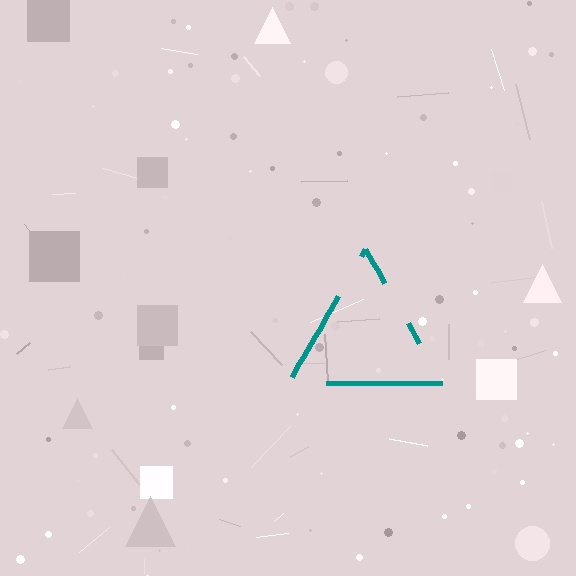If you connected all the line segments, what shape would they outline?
They would outline a triangle.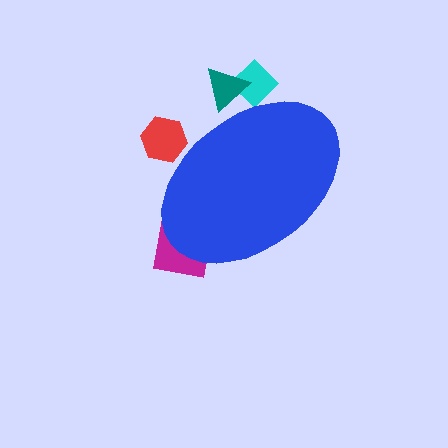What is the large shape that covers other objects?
A blue ellipse.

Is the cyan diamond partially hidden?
Yes, the cyan diamond is partially hidden behind the blue ellipse.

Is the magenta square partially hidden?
Yes, the magenta square is partially hidden behind the blue ellipse.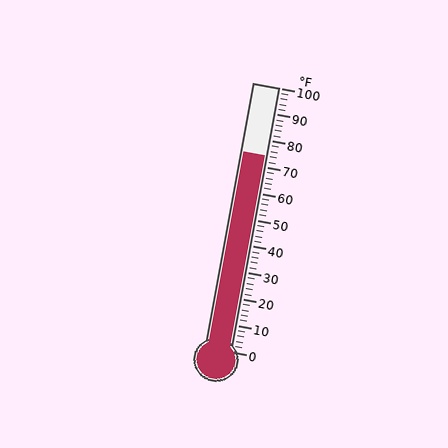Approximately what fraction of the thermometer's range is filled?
The thermometer is filled to approximately 75% of its range.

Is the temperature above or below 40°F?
The temperature is above 40°F.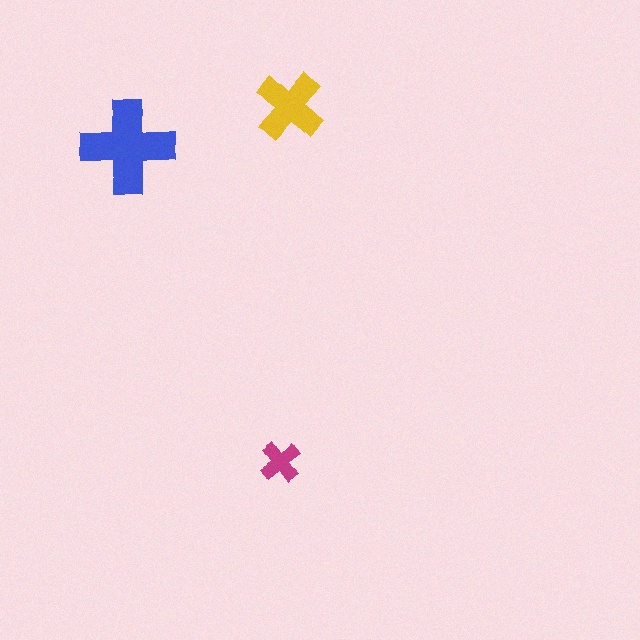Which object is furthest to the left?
The blue cross is leftmost.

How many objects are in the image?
There are 3 objects in the image.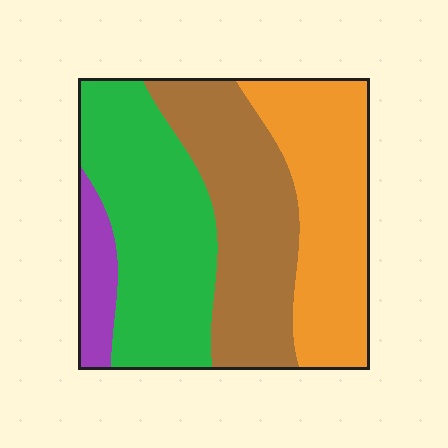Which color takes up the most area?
Green, at roughly 35%.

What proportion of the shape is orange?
Orange takes up about one quarter (1/4) of the shape.